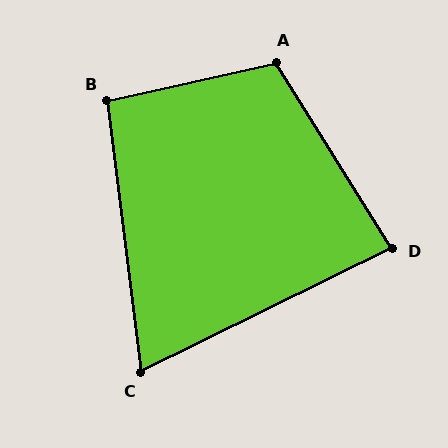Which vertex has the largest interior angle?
A, at approximately 109 degrees.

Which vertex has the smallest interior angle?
C, at approximately 71 degrees.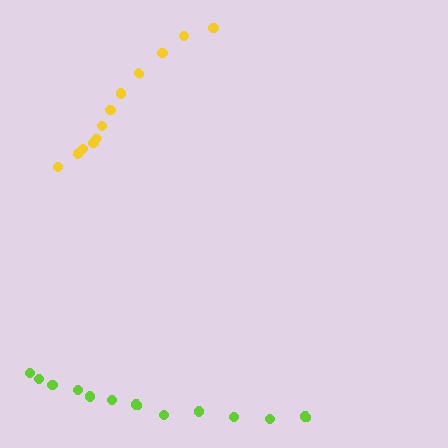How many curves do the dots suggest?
There are 2 distinct paths.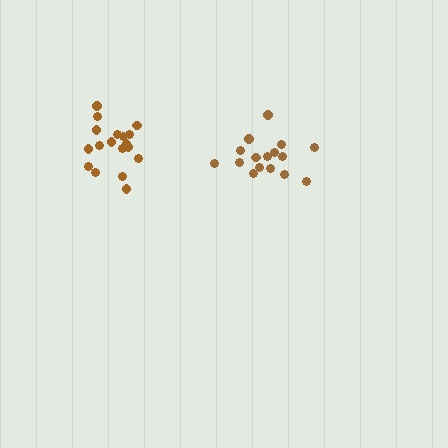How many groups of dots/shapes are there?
There are 2 groups.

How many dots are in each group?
Group 1: 16 dots, Group 2: 18 dots (34 total).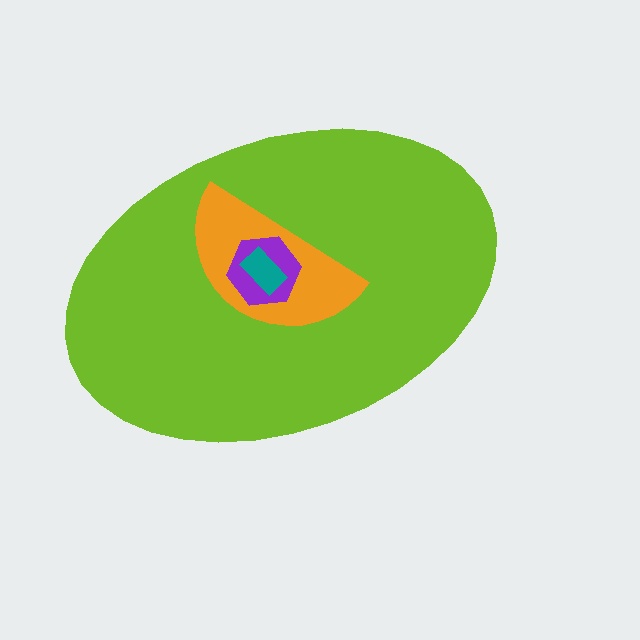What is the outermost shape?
The lime ellipse.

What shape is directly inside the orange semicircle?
The purple hexagon.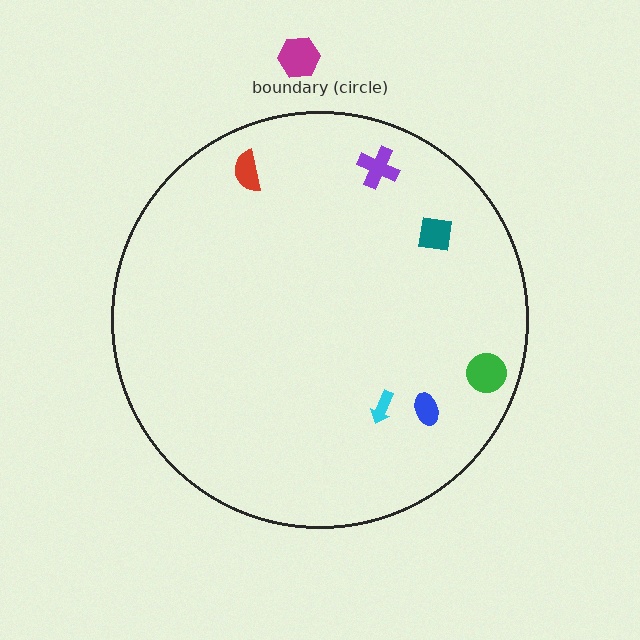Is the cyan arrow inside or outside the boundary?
Inside.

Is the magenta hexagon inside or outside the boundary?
Outside.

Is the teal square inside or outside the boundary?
Inside.